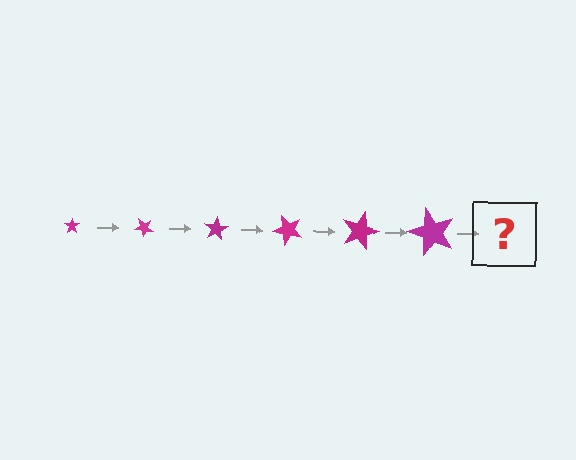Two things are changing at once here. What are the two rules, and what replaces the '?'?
The two rules are that the star grows larger each step and it rotates 40 degrees each step. The '?' should be a star, larger than the previous one and rotated 240 degrees from the start.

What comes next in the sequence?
The next element should be a star, larger than the previous one and rotated 240 degrees from the start.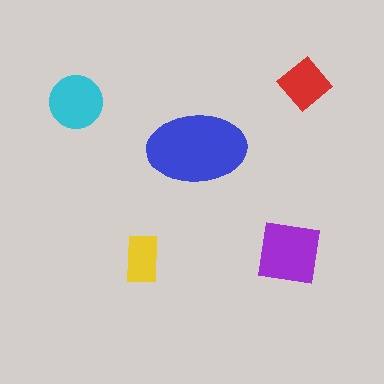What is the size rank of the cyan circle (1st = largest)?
3rd.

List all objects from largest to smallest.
The blue ellipse, the purple square, the cyan circle, the red diamond, the yellow rectangle.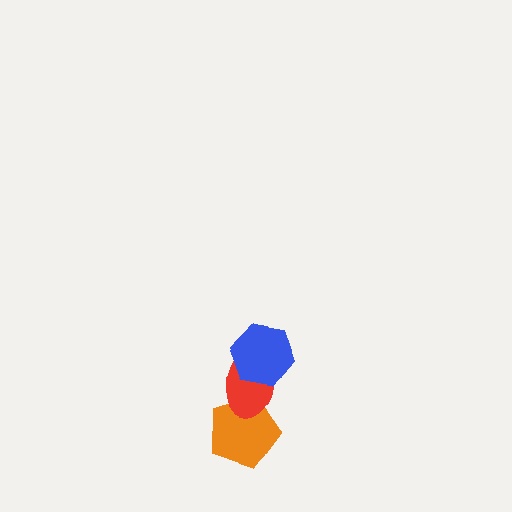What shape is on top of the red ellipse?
The blue hexagon is on top of the red ellipse.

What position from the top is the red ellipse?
The red ellipse is 2nd from the top.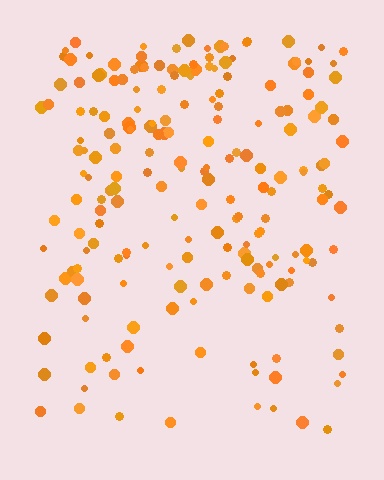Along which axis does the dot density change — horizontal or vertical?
Vertical.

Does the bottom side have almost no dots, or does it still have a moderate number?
Still a moderate number, just noticeably fewer than the top.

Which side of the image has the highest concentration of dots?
The top.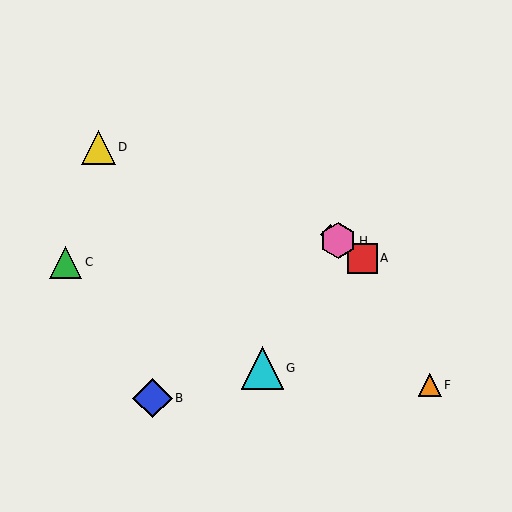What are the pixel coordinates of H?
Object H is at (338, 241).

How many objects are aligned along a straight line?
3 objects (A, E, H) are aligned along a straight line.